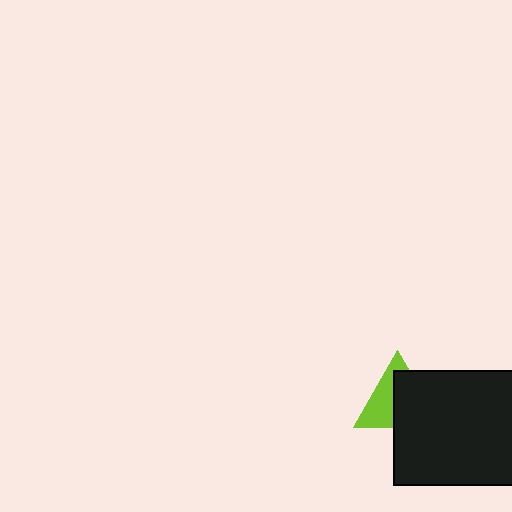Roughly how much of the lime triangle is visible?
About half of it is visible (roughly 46%).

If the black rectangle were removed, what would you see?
You would see the complete lime triangle.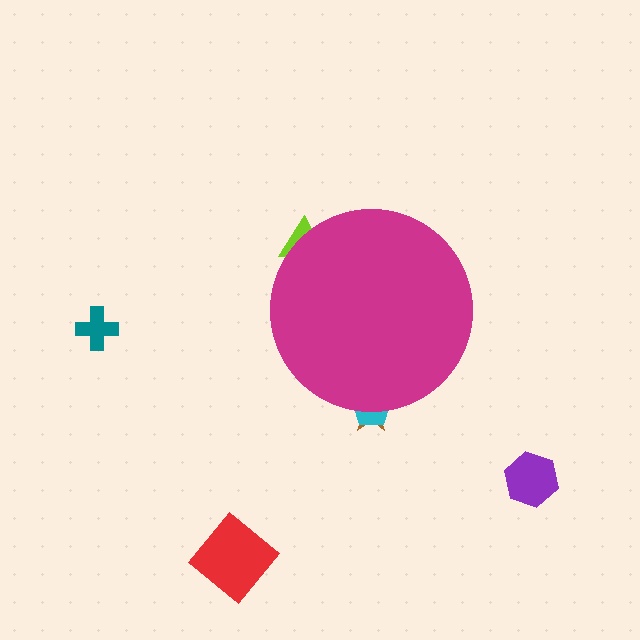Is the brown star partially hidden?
Yes, the brown star is partially hidden behind the magenta circle.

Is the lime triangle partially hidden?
Yes, the lime triangle is partially hidden behind the magenta circle.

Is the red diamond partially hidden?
No, the red diamond is fully visible.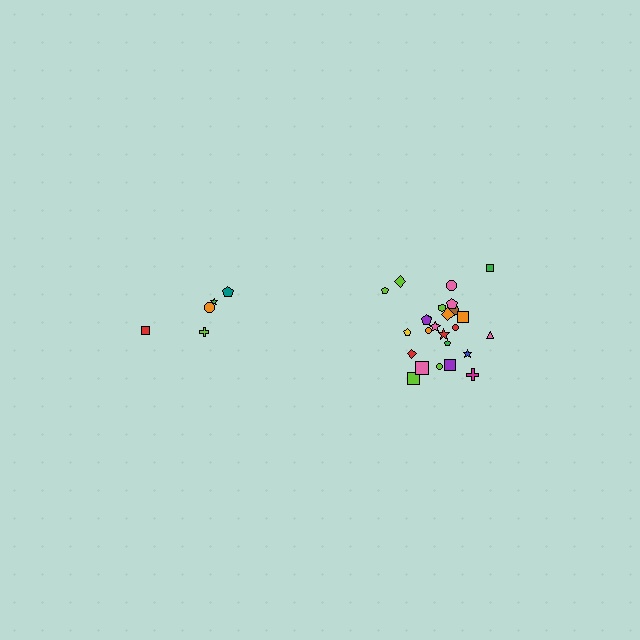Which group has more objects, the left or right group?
The right group.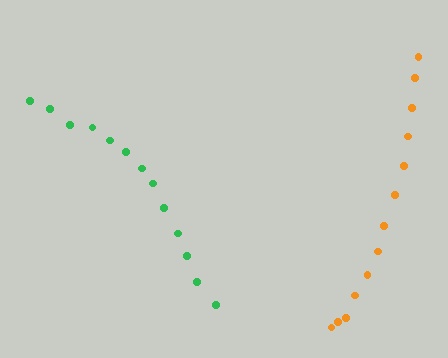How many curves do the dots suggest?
There are 2 distinct paths.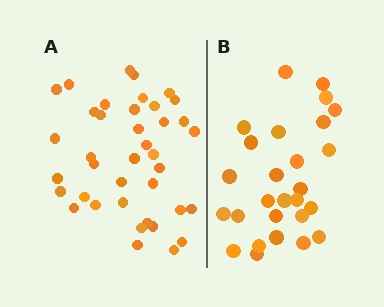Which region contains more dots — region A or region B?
Region A (the left region) has more dots.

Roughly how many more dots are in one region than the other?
Region A has roughly 12 or so more dots than region B.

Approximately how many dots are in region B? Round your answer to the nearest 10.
About 30 dots. (The exact count is 27, which rounds to 30.)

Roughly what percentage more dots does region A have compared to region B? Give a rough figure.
About 45% more.